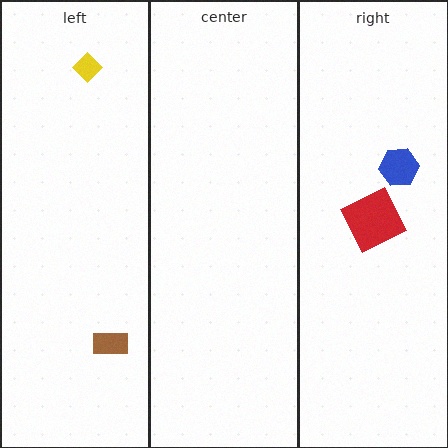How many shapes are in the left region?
2.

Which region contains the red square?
The right region.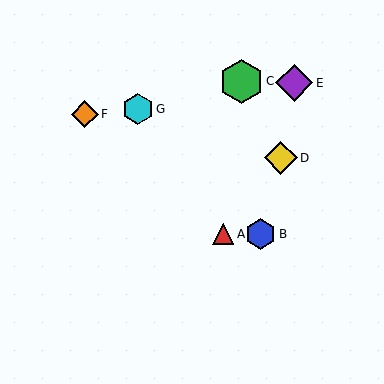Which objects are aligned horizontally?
Objects A, B are aligned horizontally.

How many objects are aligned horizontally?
2 objects (A, B) are aligned horizontally.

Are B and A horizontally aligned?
Yes, both are at y≈234.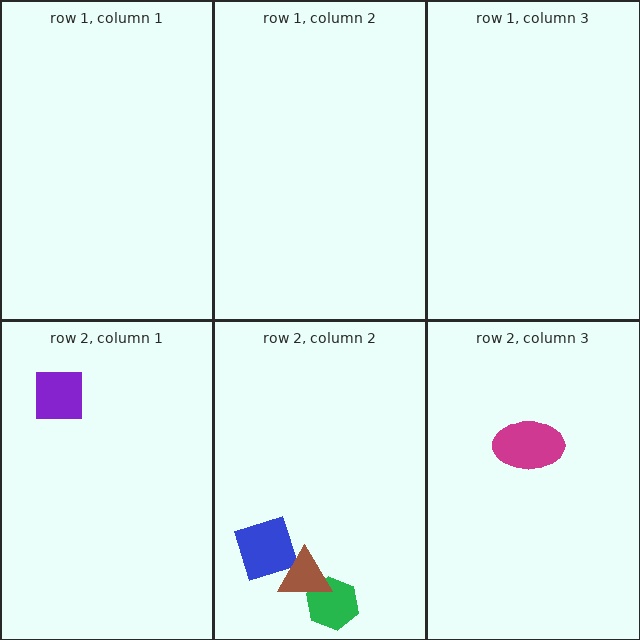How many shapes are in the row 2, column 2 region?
3.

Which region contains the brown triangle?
The row 2, column 2 region.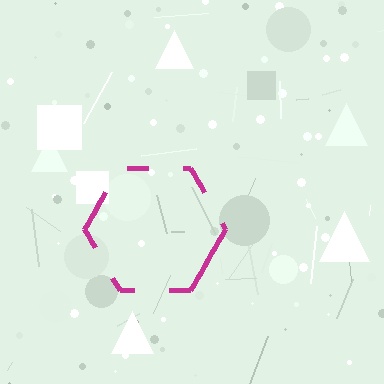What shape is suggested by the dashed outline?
The dashed outline suggests a hexagon.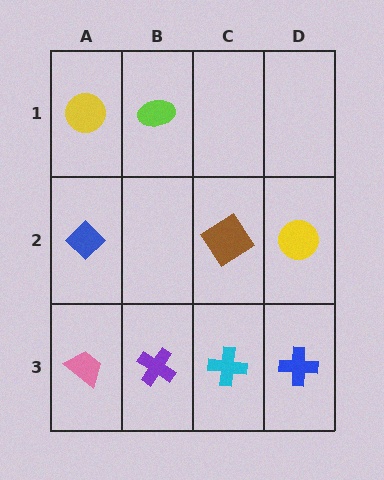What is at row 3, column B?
A purple cross.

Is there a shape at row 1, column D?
No, that cell is empty.